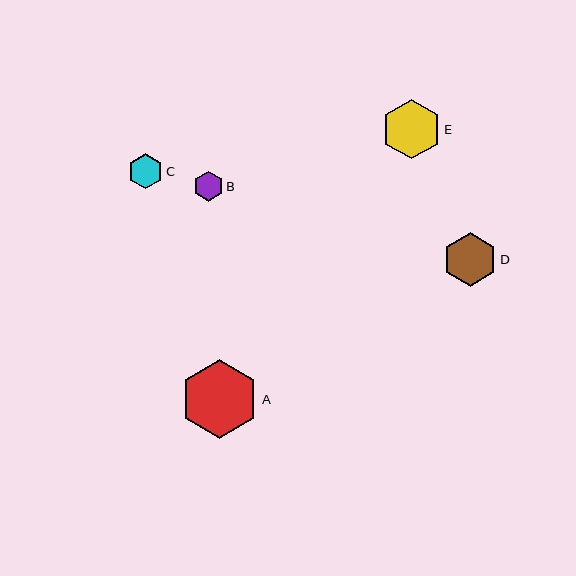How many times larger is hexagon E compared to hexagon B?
Hexagon E is approximately 2.0 times the size of hexagon B.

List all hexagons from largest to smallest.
From largest to smallest: A, E, D, C, B.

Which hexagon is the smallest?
Hexagon B is the smallest with a size of approximately 30 pixels.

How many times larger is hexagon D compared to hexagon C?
Hexagon D is approximately 1.5 times the size of hexagon C.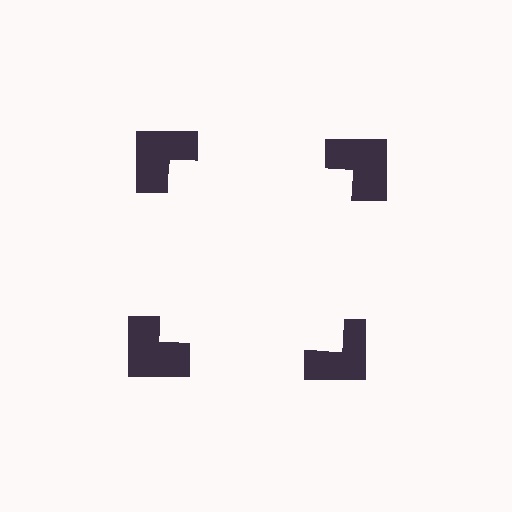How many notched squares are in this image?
There are 4 — one at each vertex of the illusory square.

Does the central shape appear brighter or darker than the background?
It typically appears slightly brighter than the background, even though no actual brightness change is drawn.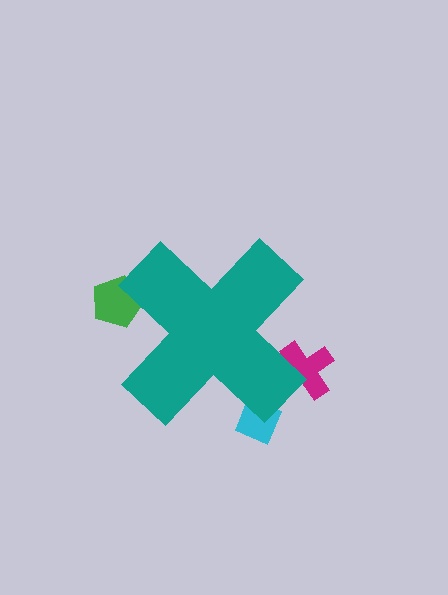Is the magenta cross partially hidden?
Yes, the magenta cross is partially hidden behind the teal cross.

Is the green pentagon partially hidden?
Yes, the green pentagon is partially hidden behind the teal cross.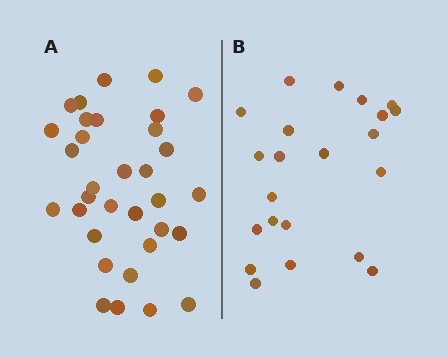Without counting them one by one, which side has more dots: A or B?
Region A (the left region) has more dots.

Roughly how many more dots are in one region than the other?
Region A has roughly 12 or so more dots than region B.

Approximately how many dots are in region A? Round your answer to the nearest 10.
About 30 dots. (The exact count is 33, which rounds to 30.)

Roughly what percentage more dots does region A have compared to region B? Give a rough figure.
About 50% more.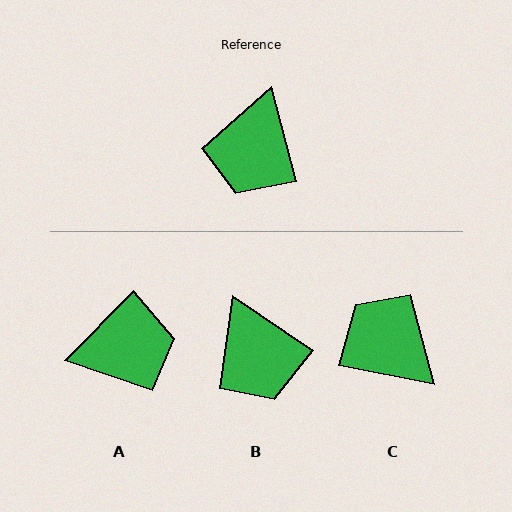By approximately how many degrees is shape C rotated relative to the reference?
Approximately 116 degrees clockwise.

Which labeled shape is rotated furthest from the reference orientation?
A, about 120 degrees away.